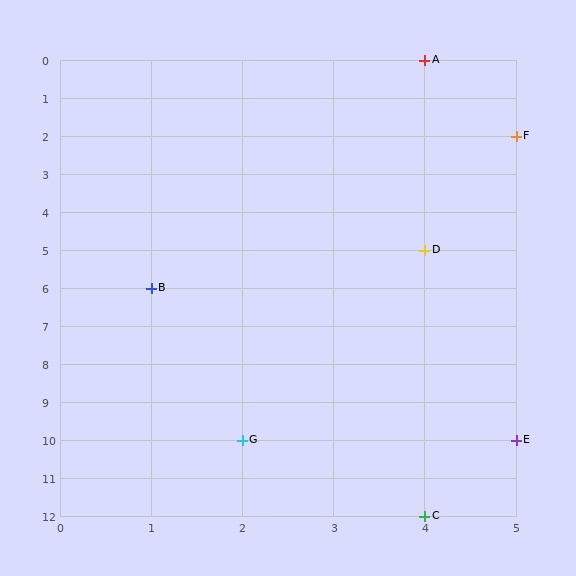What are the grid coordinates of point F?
Point F is at grid coordinates (5, 2).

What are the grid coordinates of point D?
Point D is at grid coordinates (4, 5).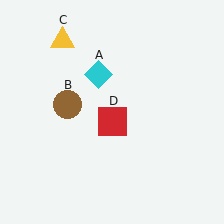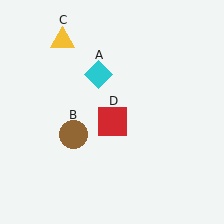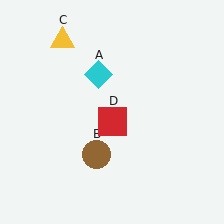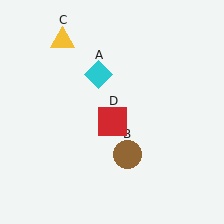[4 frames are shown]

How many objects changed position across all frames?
1 object changed position: brown circle (object B).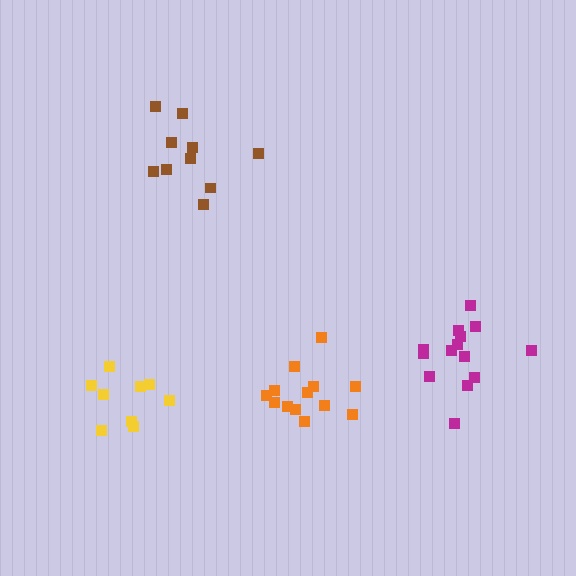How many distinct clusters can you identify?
There are 4 distinct clusters.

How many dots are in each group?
Group 1: 13 dots, Group 2: 10 dots, Group 3: 9 dots, Group 4: 14 dots (46 total).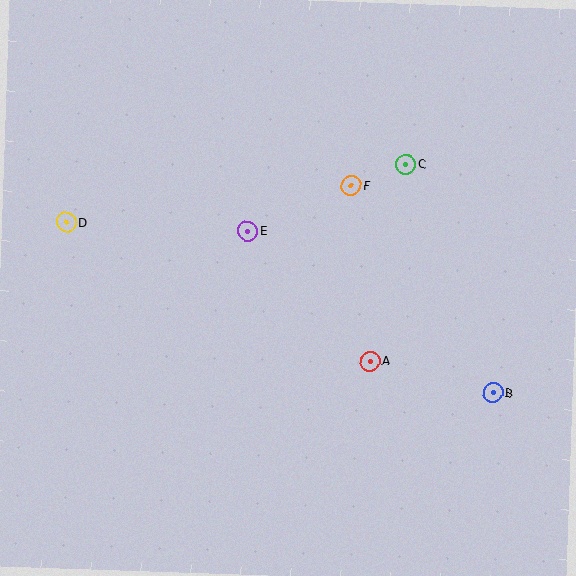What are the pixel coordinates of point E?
Point E is at (248, 231).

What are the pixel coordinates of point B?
Point B is at (493, 393).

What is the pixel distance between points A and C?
The distance between A and C is 200 pixels.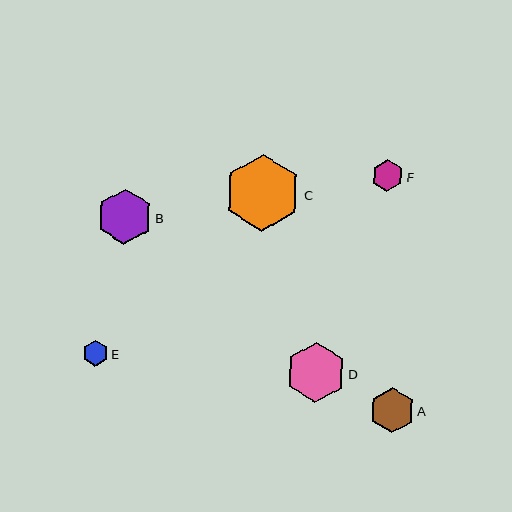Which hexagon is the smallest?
Hexagon E is the smallest with a size of approximately 25 pixels.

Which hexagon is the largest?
Hexagon C is the largest with a size of approximately 77 pixels.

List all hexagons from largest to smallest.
From largest to smallest: C, D, B, A, F, E.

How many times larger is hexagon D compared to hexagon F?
Hexagon D is approximately 1.9 times the size of hexagon F.